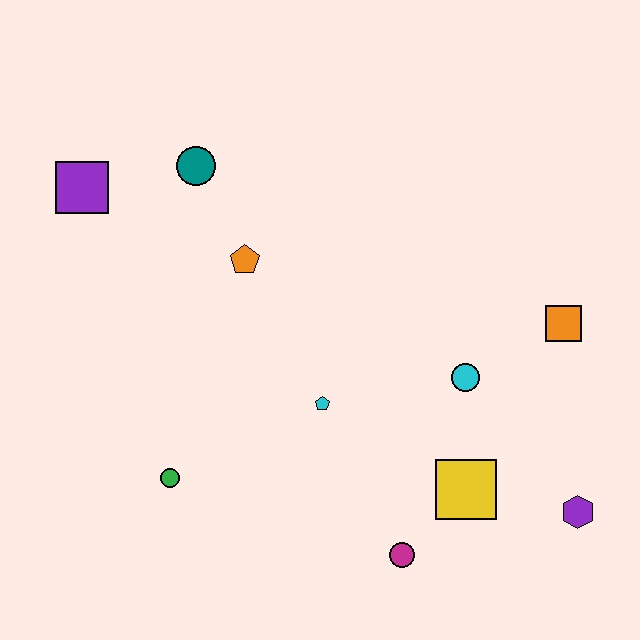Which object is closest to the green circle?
The cyan pentagon is closest to the green circle.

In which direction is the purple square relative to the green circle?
The purple square is above the green circle.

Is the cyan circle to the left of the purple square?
No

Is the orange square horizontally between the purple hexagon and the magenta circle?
Yes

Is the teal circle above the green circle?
Yes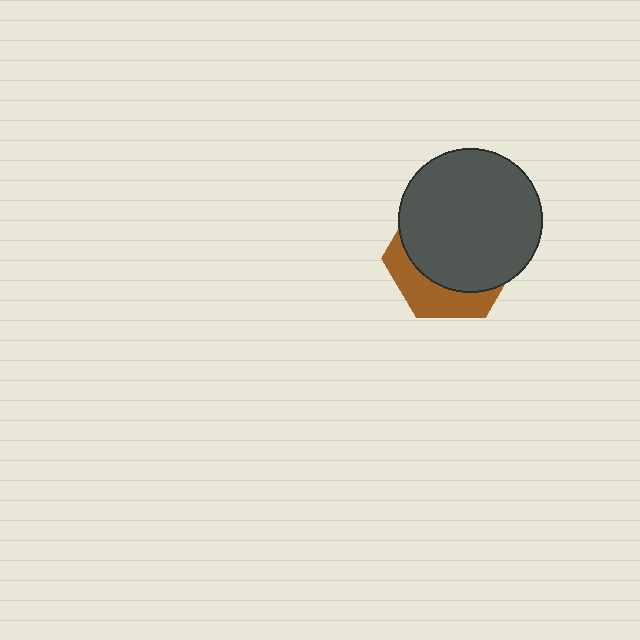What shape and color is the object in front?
The object in front is a dark gray circle.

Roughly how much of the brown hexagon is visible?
A small part of it is visible (roughly 30%).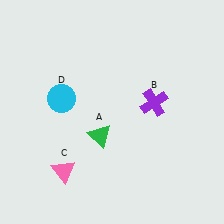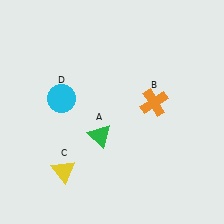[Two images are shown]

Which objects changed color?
B changed from purple to orange. C changed from pink to yellow.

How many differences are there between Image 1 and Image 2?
There are 2 differences between the two images.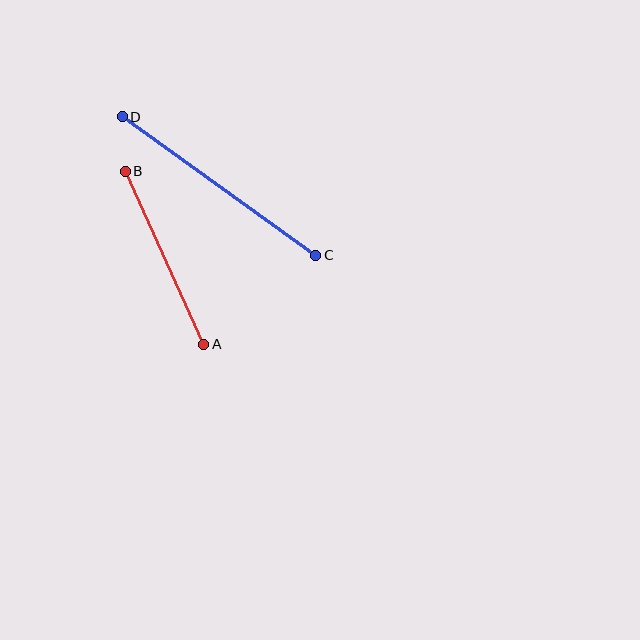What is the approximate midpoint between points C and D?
The midpoint is at approximately (219, 186) pixels.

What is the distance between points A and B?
The distance is approximately 190 pixels.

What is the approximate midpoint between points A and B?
The midpoint is at approximately (165, 258) pixels.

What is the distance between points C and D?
The distance is approximately 238 pixels.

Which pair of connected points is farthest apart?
Points C and D are farthest apart.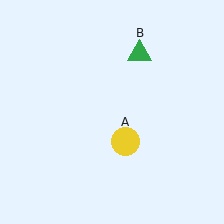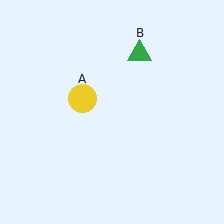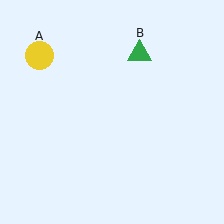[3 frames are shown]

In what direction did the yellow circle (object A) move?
The yellow circle (object A) moved up and to the left.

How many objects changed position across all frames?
1 object changed position: yellow circle (object A).